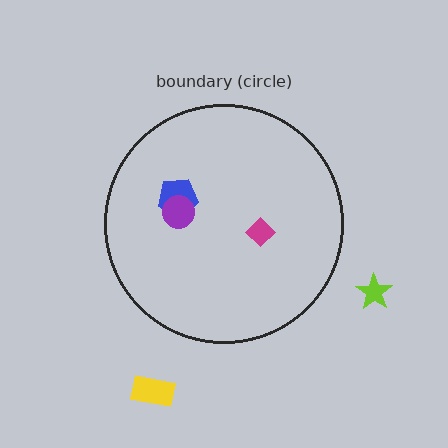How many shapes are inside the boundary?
3 inside, 2 outside.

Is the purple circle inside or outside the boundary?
Inside.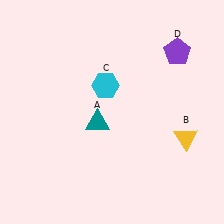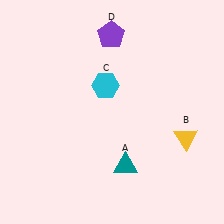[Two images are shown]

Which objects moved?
The objects that moved are: the teal triangle (A), the purple pentagon (D).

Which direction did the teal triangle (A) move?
The teal triangle (A) moved down.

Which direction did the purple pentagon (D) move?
The purple pentagon (D) moved left.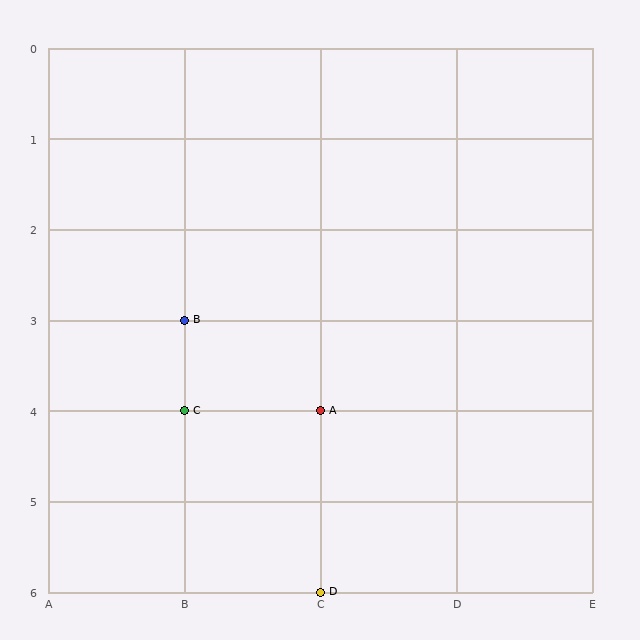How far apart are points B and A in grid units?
Points B and A are 1 column and 1 row apart (about 1.4 grid units diagonally).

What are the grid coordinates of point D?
Point D is at grid coordinates (C, 6).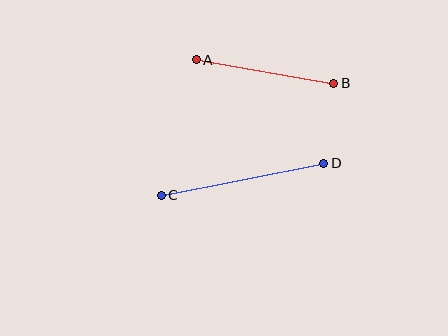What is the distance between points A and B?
The distance is approximately 140 pixels.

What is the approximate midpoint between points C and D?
The midpoint is at approximately (243, 179) pixels.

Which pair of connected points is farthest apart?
Points C and D are farthest apart.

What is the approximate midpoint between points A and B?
The midpoint is at approximately (265, 72) pixels.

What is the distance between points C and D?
The distance is approximately 166 pixels.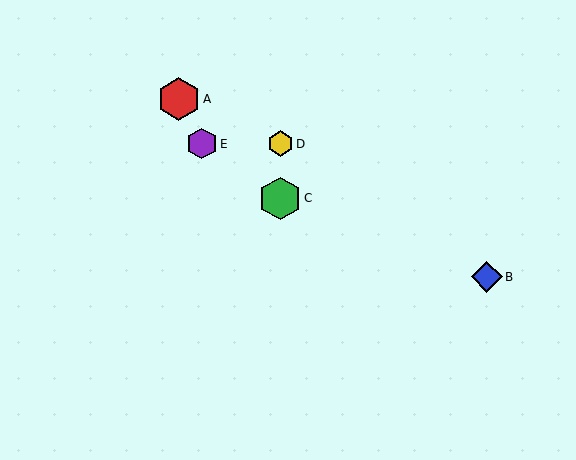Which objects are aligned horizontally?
Objects D, E are aligned horizontally.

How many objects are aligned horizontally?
2 objects (D, E) are aligned horizontally.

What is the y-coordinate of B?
Object B is at y≈277.